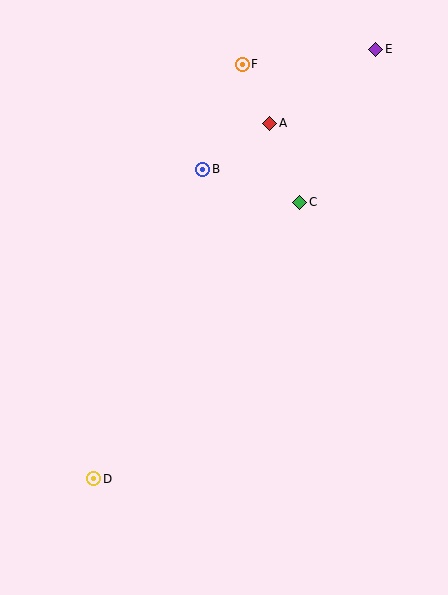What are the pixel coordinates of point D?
Point D is at (94, 479).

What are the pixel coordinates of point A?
Point A is at (270, 123).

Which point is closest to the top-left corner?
Point F is closest to the top-left corner.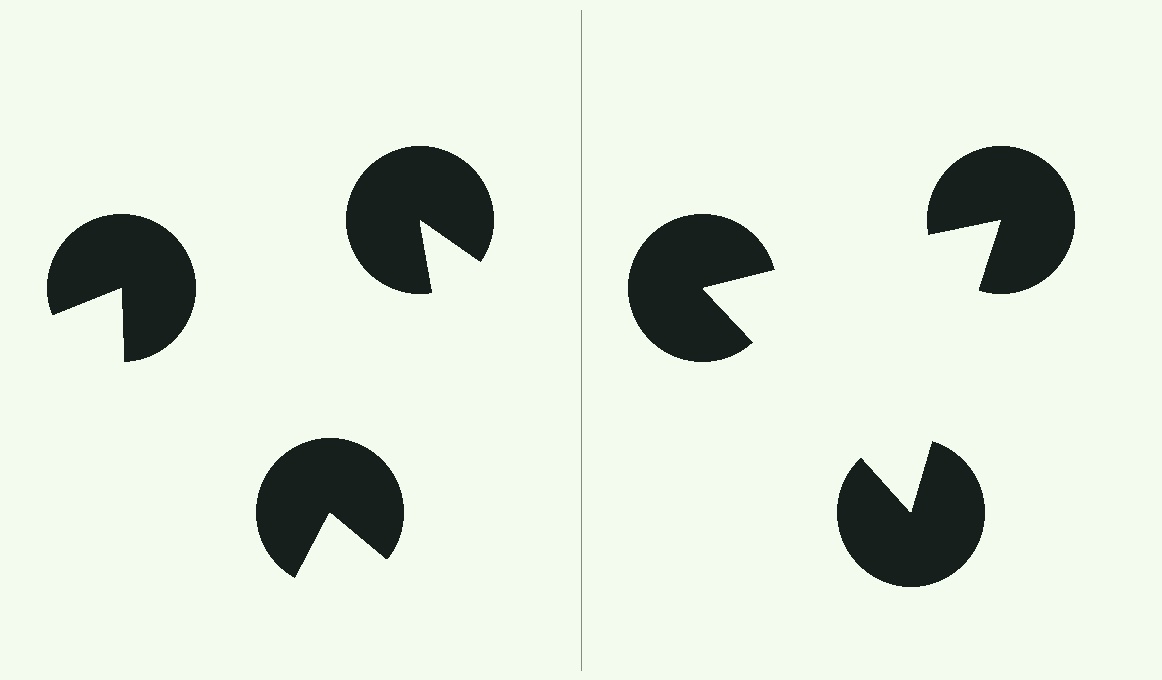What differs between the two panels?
The pac-man discs are positioned identically on both sides; only the wedge orientations differ. On the right they align to a triangle; on the left they are misaligned.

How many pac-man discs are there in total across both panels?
6 — 3 on each side.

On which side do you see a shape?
An illusory triangle appears on the right side. On the left side the wedge cuts are rotated, so no coherent shape forms.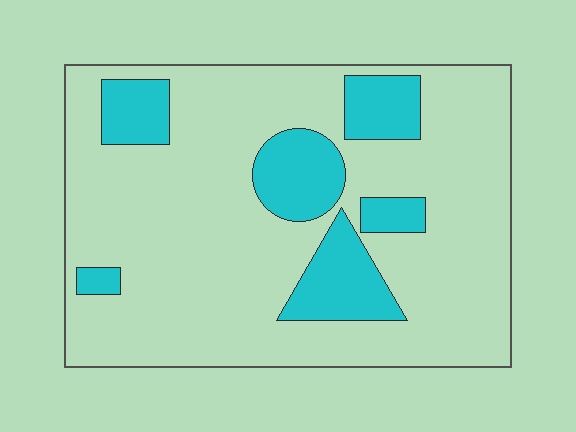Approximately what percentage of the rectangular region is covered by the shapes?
Approximately 20%.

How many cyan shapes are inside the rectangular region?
6.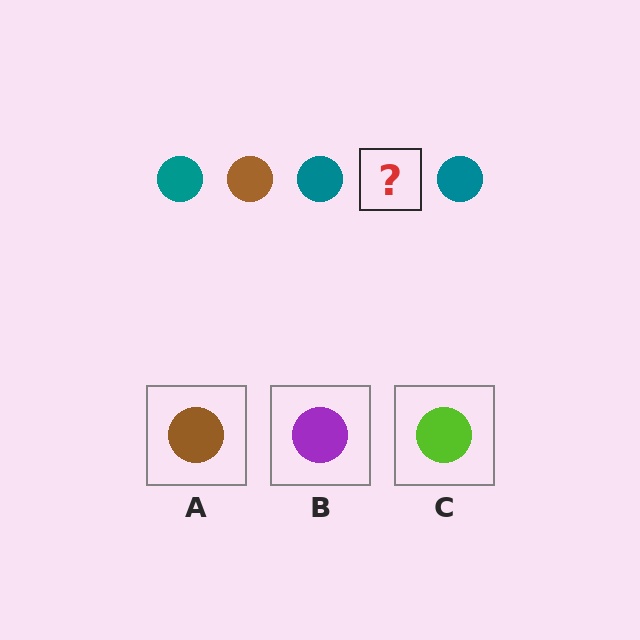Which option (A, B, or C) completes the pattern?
A.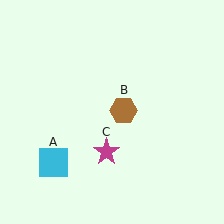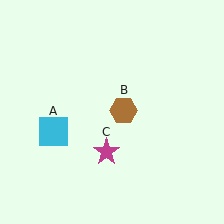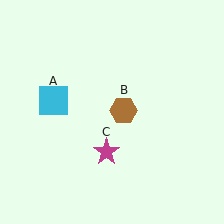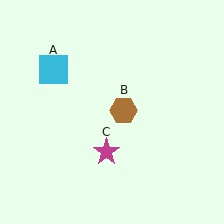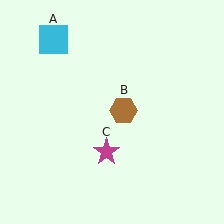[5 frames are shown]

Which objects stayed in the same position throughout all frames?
Brown hexagon (object B) and magenta star (object C) remained stationary.